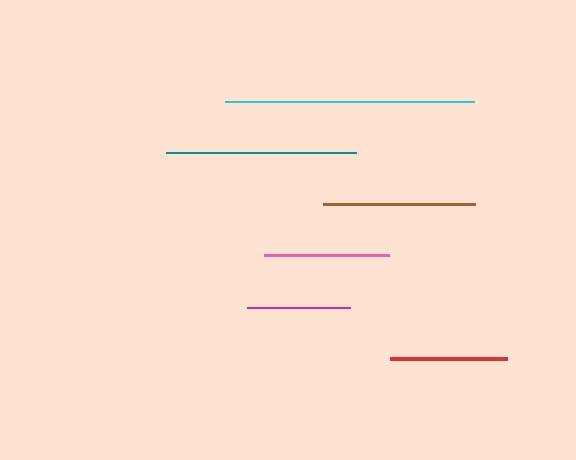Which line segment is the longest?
The cyan line is the longest at approximately 249 pixels.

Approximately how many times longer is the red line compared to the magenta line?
The red line is approximately 1.1 times the length of the magenta line.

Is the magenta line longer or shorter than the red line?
The red line is longer than the magenta line.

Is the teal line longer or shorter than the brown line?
The teal line is longer than the brown line.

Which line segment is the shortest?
The magenta line is the shortest at approximately 103 pixels.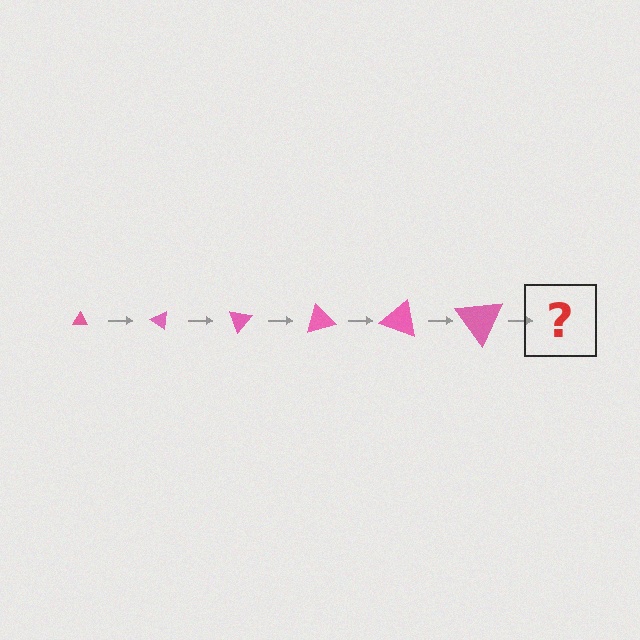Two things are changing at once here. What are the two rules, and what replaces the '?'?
The two rules are that the triangle grows larger each step and it rotates 35 degrees each step. The '?' should be a triangle, larger than the previous one and rotated 210 degrees from the start.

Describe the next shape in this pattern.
It should be a triangle, larger than the previous one and rotated 210 degrees from the start.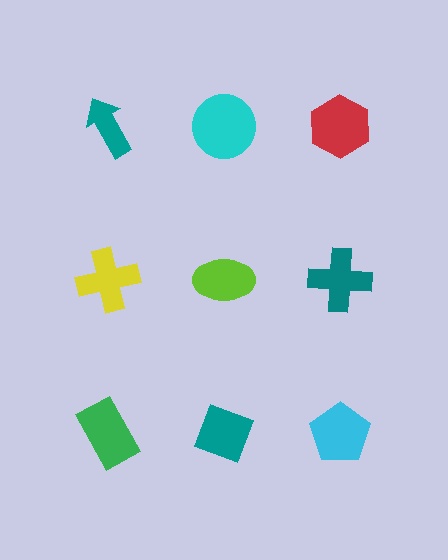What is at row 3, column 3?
A cyan pentagon.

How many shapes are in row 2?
3 shapes.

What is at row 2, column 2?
A lime ellipse.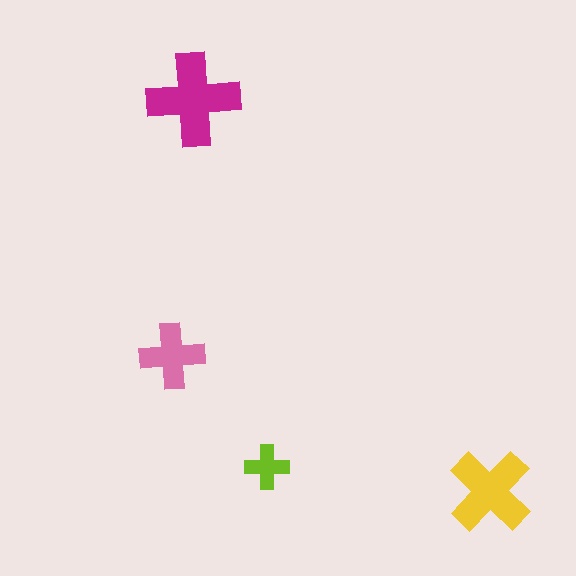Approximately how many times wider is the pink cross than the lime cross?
About 1.5 times wider.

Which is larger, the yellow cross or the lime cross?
The yellow one.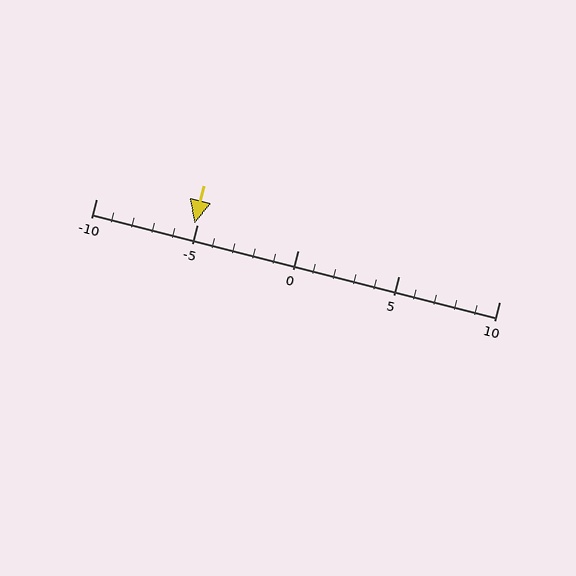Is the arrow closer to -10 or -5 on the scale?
The arrow is closer to -5.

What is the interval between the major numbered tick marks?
The major tick marks are spaced 5 units apart.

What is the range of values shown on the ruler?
The ruler shows values from -10 to 10.